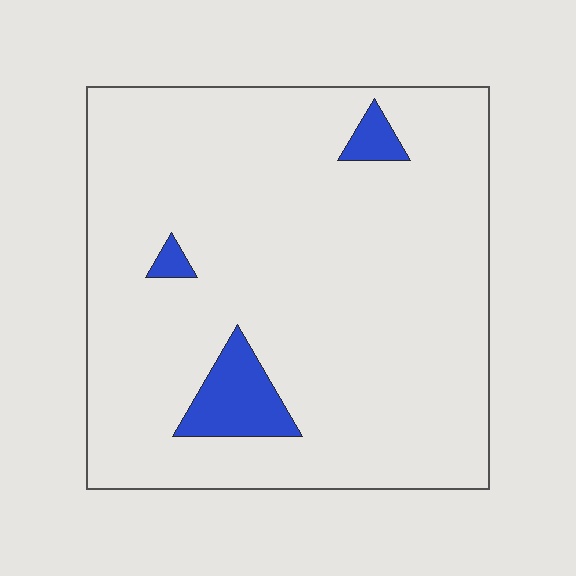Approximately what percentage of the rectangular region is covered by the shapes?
Approximately 5%.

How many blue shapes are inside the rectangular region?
3.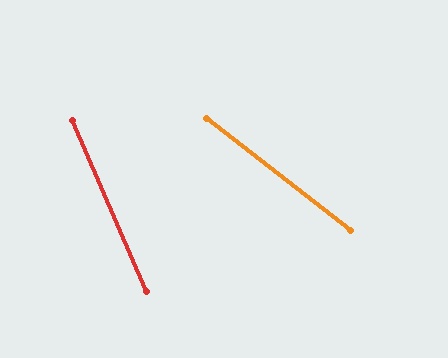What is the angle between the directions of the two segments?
Approximately 29 degrees.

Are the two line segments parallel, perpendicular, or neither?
Neither parallel nor perpendicular — they differ by about 29°.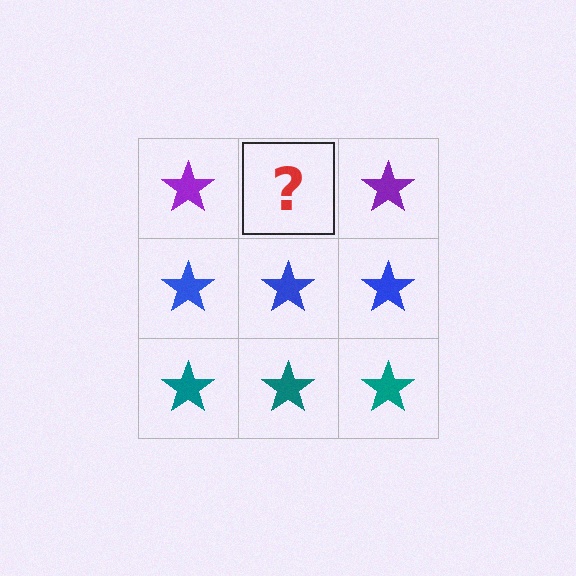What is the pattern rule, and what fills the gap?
The rule is that each row has a consistent color. The gap should be filled with a purple star.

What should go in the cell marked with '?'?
The missing cell should contain a purple star.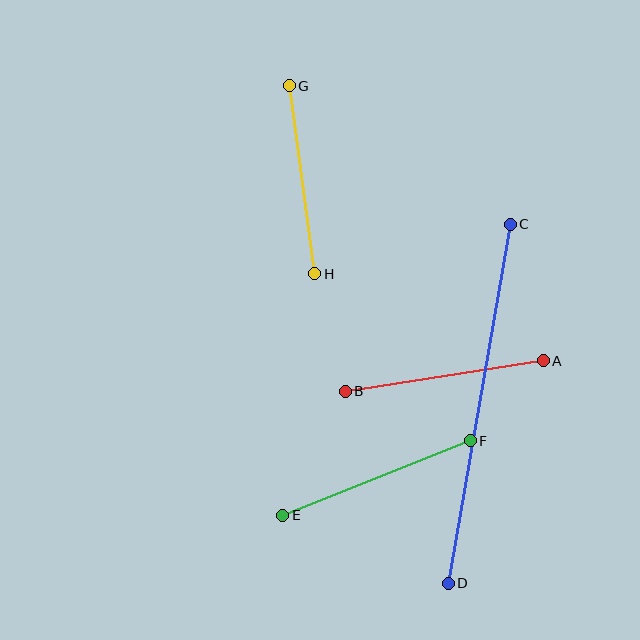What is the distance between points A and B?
The distance is approximately 200 pixels.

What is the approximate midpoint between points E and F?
The midpoint is at approximately (377, 478) pixels.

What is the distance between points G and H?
The distance is approximately 190 pixels.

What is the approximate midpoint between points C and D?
The midpoint is at approximately (479, 404) pixels.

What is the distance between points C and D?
The distance is approximately 365 pixels.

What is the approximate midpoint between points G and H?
The midpoint is at approximately (302, 180) pixels.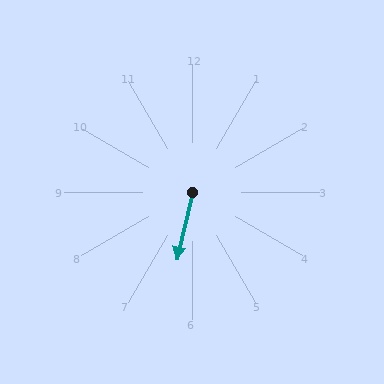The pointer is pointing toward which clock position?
Roughly 6 o'clock.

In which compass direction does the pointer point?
South.